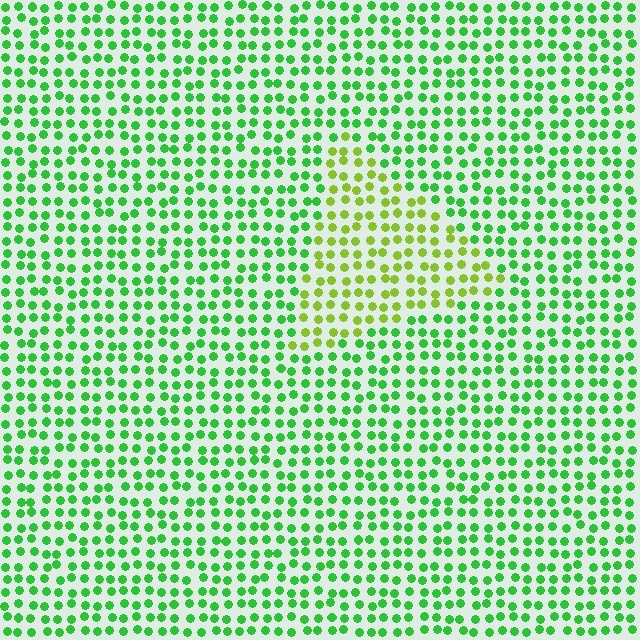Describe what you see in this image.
The image is filled with small green elements in a uniform arrangement. A triangle-shaped region is visible where the elements are tinted to a slightly different hue, forming a subtle color boundary.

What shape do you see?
I see a triangle.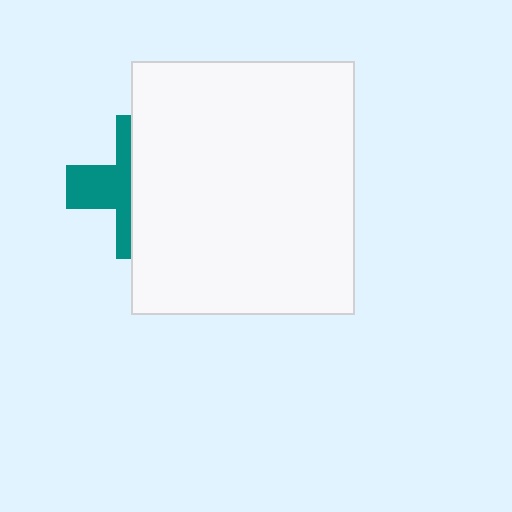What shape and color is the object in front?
The object in front is a white rectangle.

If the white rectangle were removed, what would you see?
You would see the complete teal cross.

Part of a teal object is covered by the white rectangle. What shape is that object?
It is a cross.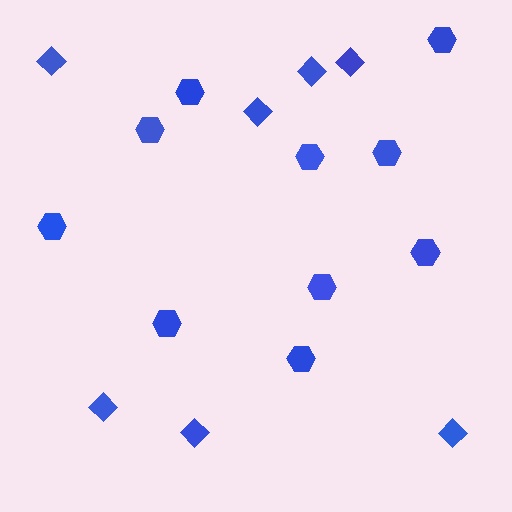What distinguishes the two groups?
There are 2 groups: one group of hexagons (10) and one group of diamonds (7).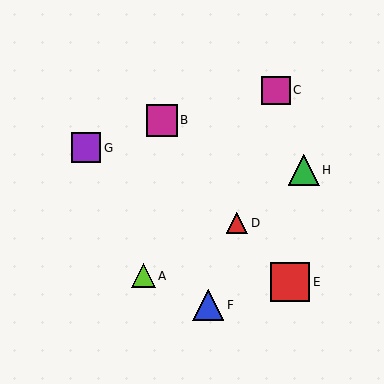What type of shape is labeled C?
Shape C is a magenta square.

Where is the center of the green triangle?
The center of the green triangle is at (304, 170).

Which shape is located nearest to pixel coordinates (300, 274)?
The red square (labeled E) at (290, 282) is nearest to that location.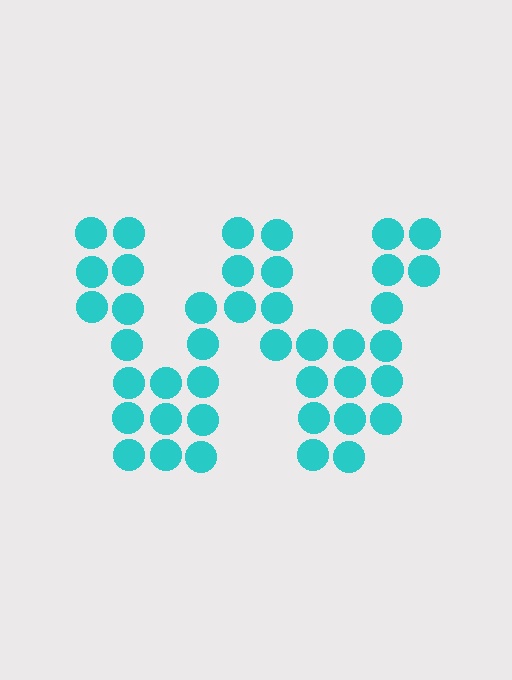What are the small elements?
The small elements are circles.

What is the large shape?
The large shape is the letter W.